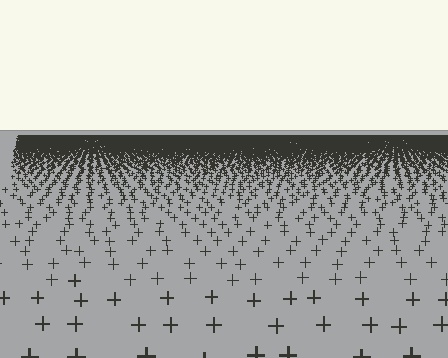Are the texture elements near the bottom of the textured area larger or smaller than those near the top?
Larger. Near the bottom, elements are closer to the viewer and appear at a bigger on-screen size.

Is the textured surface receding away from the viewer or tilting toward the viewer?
The surface is receding away from the viewer. Texture elements get smaller and denser toward the top.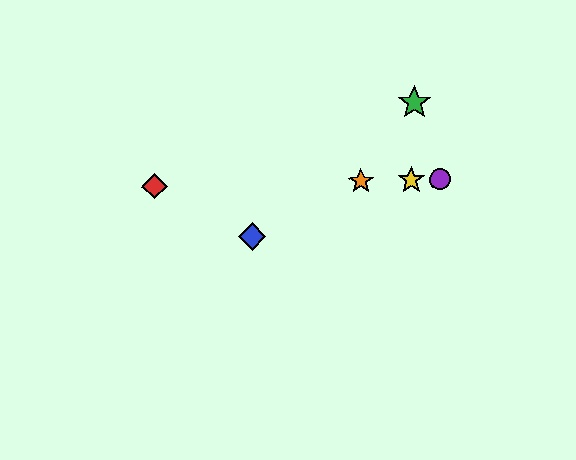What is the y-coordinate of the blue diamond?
The blue diamond is at y≈236.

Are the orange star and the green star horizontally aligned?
No, the orange star is at y≈181 and the green star is at y≈103.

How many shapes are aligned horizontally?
4 shapes (the red diamond, the yellow star, the purple circle, the orange star) are aligned horizontally.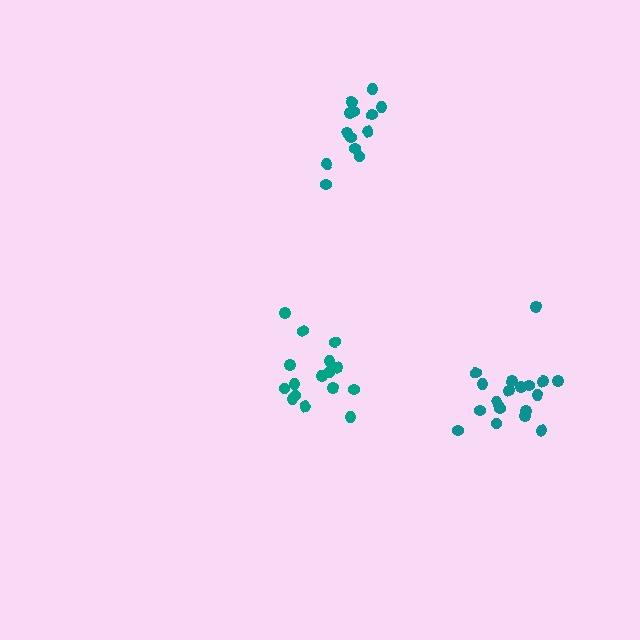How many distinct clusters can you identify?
There are 3 distinct clusters.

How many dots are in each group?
Group 1: 16 dots, Group 2: 19 dots, Group 3: 13 dots (48 total).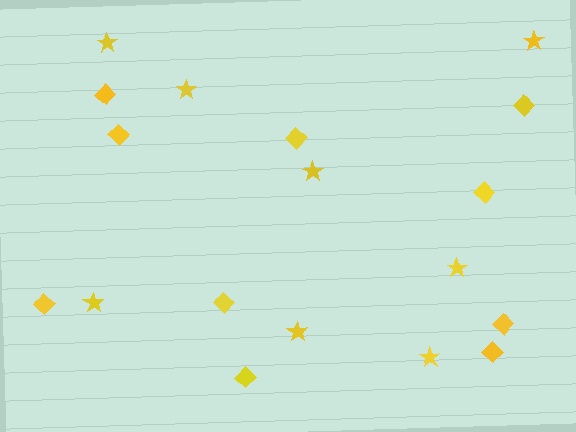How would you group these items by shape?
There are 2 groups: one group of stars (8) and one group of diamonds (10).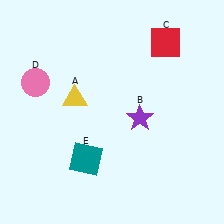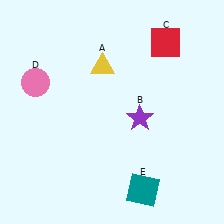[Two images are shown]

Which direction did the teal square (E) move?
The teal square (E) moved right.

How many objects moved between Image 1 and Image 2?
2 objects moved between the two images.